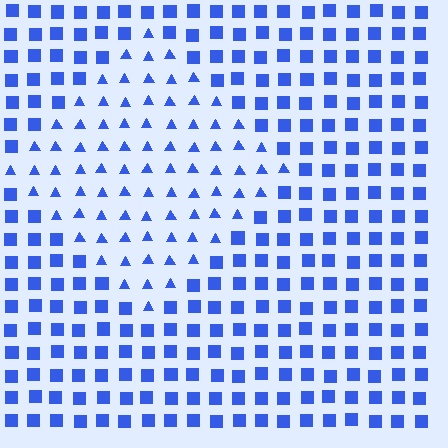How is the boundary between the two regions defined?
The boundary is defined by a change in element shape: triangles inside vs. squares outside. All elements share the same color and spacing.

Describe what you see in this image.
The image is filled with small blue elements arranged in a uniform grid. A diamond-shaped region contains triangles, while the surrounding area contains squares. The boundary is defined purely by the change in element shape.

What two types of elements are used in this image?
The image uses triangles inside the diamond region and squares outside it.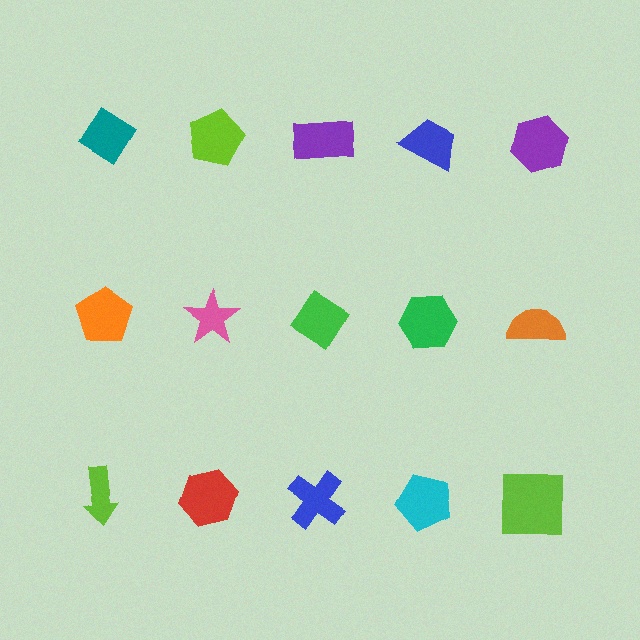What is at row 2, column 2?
A pink star.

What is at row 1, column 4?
A blue trapezoid.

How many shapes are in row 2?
5 shapes.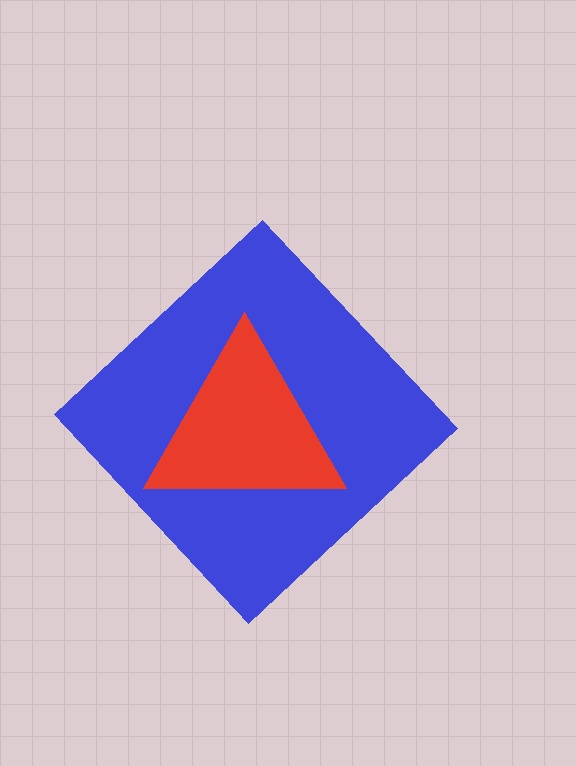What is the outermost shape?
The blue diamond.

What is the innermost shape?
The red triangle.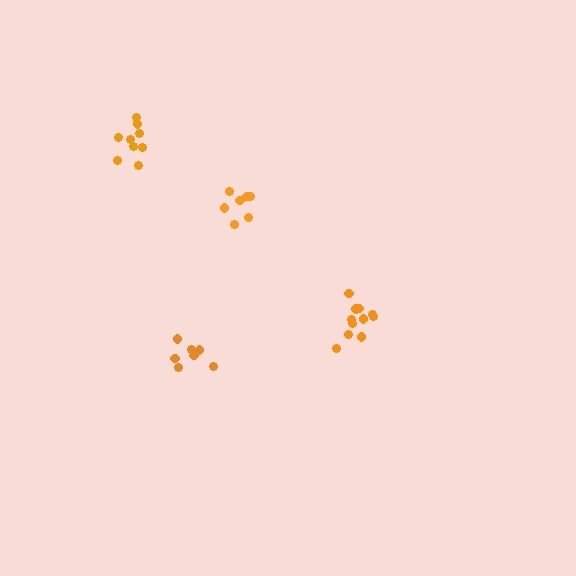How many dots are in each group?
Group 1: 9 dots, Group 2: 7 dots, Group 3: 7 dots, Group 4: 11 dots (34 total).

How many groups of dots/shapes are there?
There are 4 groups.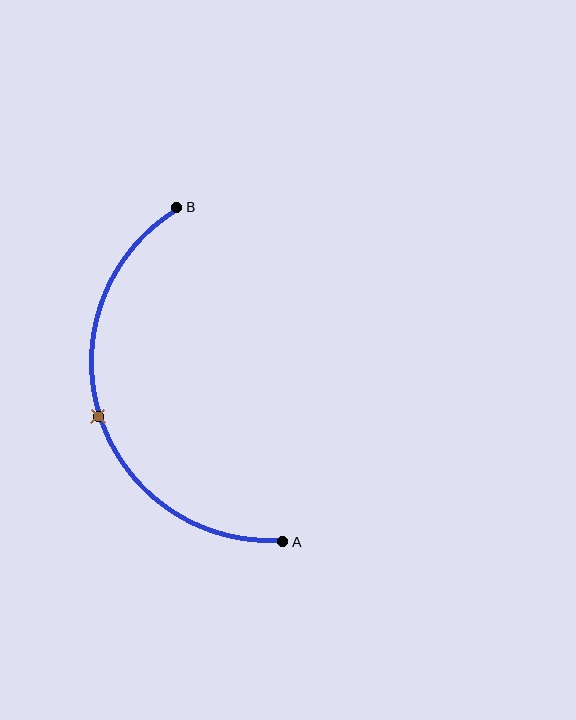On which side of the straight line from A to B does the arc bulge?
The arc bulges to the left of the straight line connecting A and B.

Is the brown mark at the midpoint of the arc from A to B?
Yes. The brown mark lies on the arc at equal arc-length from both A and B — it is the arc midpoint.